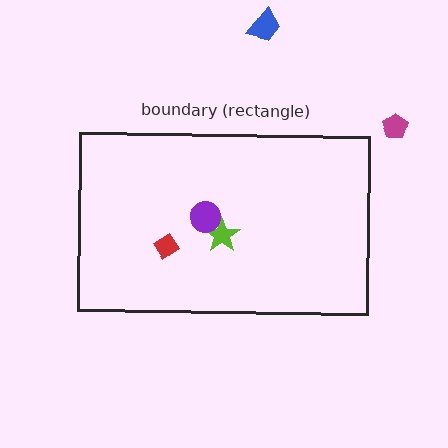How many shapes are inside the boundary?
3 inside, 2 outside.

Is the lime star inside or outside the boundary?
Inside.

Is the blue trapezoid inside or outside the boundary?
Outside.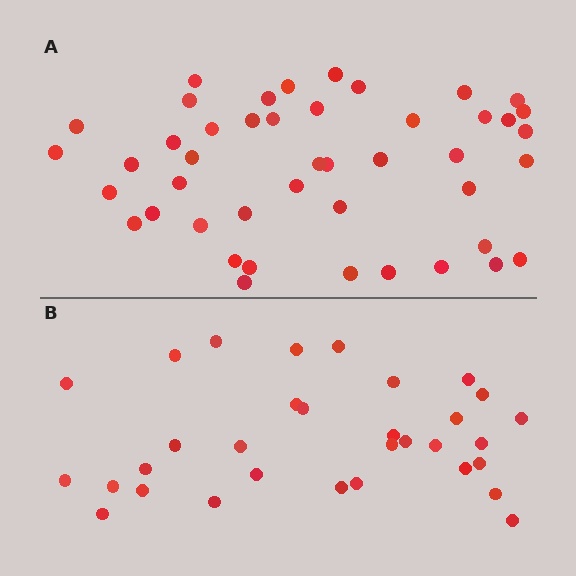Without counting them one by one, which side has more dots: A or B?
Region A (the top region) has more dots.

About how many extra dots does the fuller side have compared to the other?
Region A has approximately 15 more dots than region B.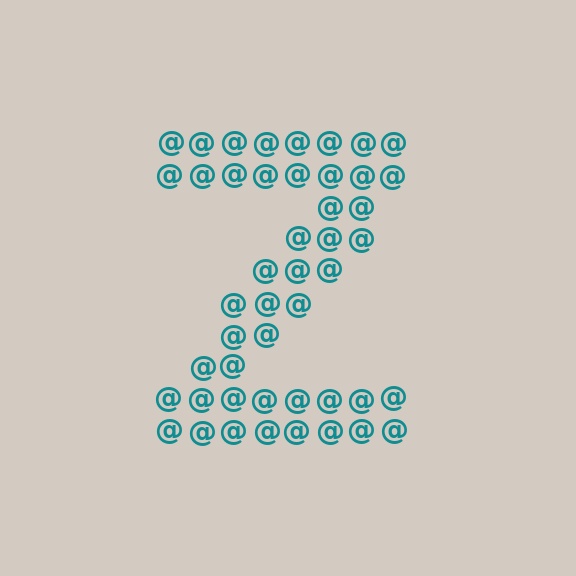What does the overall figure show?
The overall figure shows the letter Z.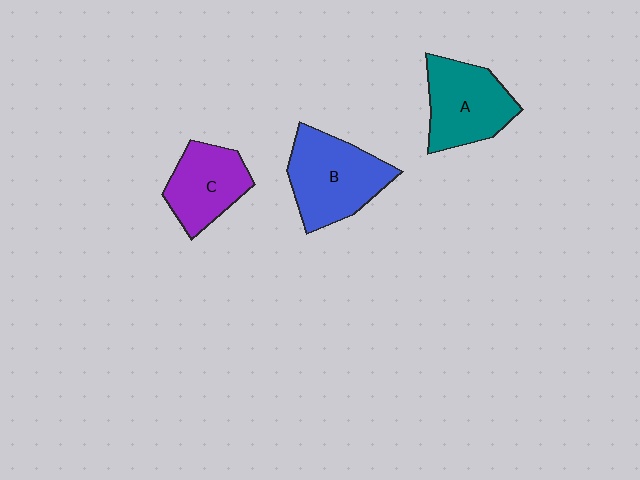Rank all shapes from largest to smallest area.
From largest to smallest: B (blue), A (teal), C (purple).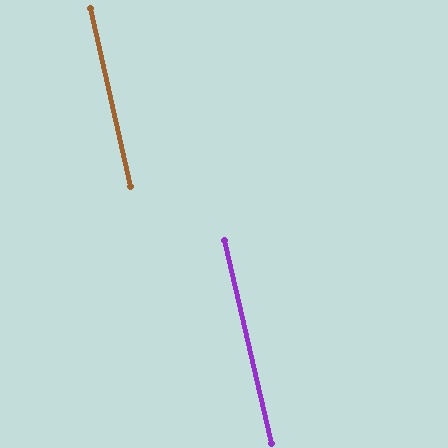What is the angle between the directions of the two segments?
Approximately 1 degree.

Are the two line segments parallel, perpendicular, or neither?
Parallel — their directions differ by only 0.6°.